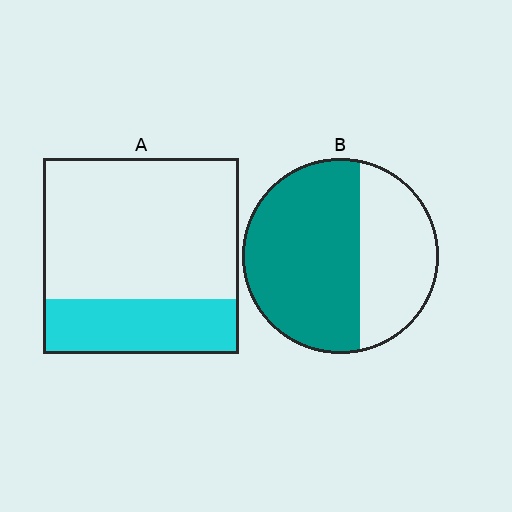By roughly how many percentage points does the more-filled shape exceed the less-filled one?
By roughly 35 percentage points (B over A).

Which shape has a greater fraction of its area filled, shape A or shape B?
Shape B.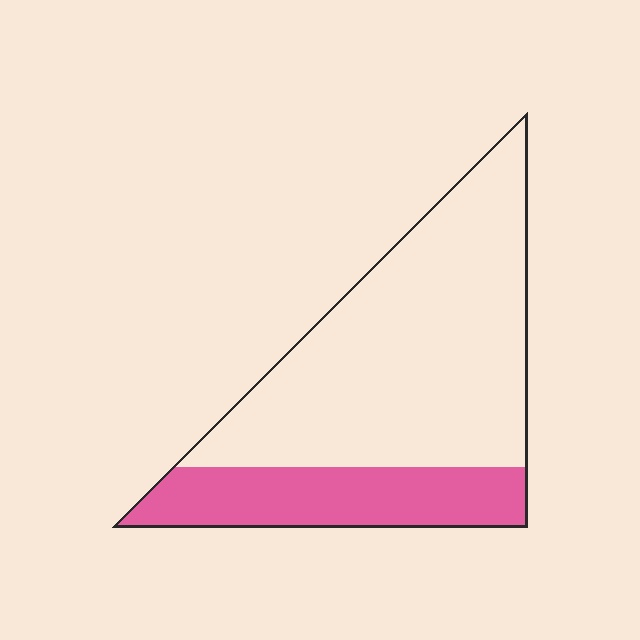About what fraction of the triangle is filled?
About one quarter (1/4).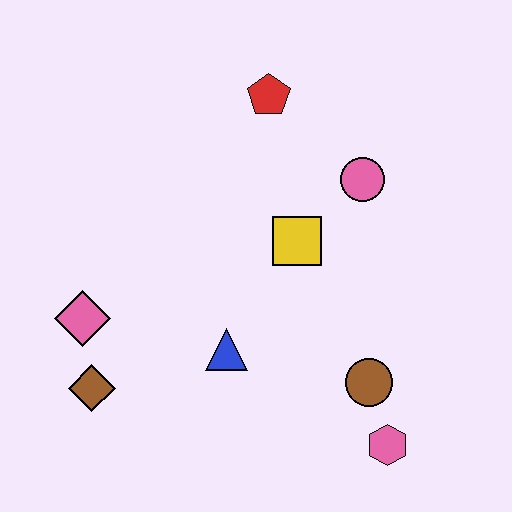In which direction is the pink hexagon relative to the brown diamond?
The pink hexagon is to the right of the brown diamond.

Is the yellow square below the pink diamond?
No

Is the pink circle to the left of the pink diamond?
No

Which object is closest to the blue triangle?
The yellow square is closest to the blue triangle.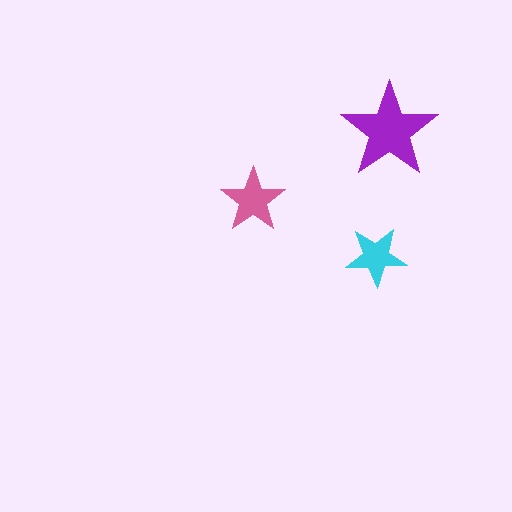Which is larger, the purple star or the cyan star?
The purple one.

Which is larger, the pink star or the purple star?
The purple one.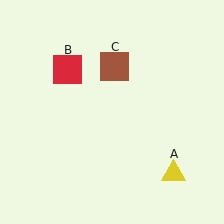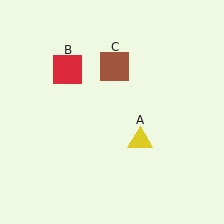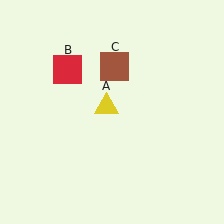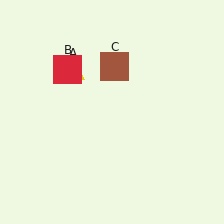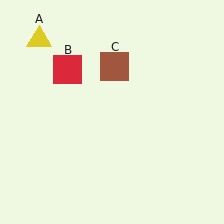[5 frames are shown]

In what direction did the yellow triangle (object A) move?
The yellow triangle (object A) moved up and to the left.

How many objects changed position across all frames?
1 object changed position: yellow triangle (object A).